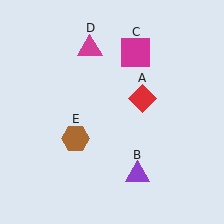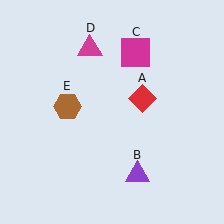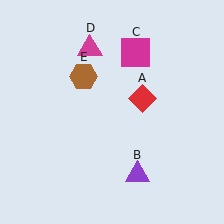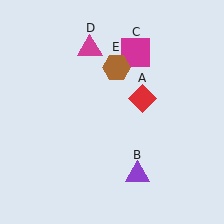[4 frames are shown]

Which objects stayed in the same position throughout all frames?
Red diamond (object A) and purple triangle (object B) and magenta square (object C) and magenta triangle (object D) remained stationary.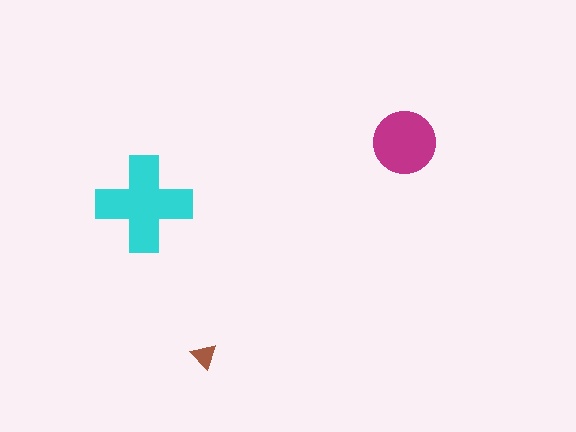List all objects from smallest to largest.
The brown triangle, the magenta circle, the cyan cross.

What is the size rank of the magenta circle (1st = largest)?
2nd.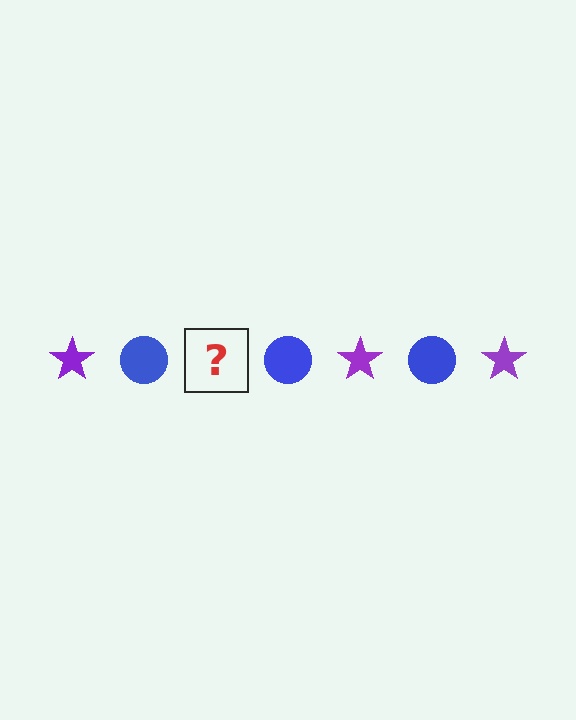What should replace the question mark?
The question mark should be replaced with a purple star.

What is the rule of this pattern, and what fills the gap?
The rule is that the pattern alternates between purple star and blue circle. The gap should be filled with a purple star.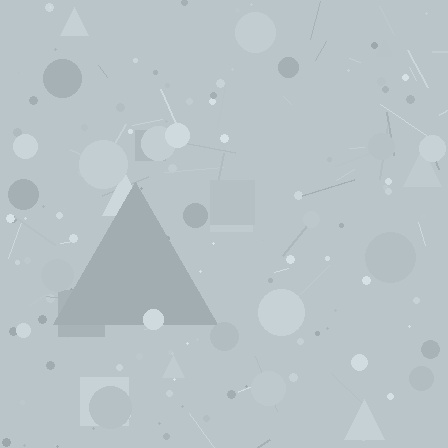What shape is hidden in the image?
A triangle is hidden in the image.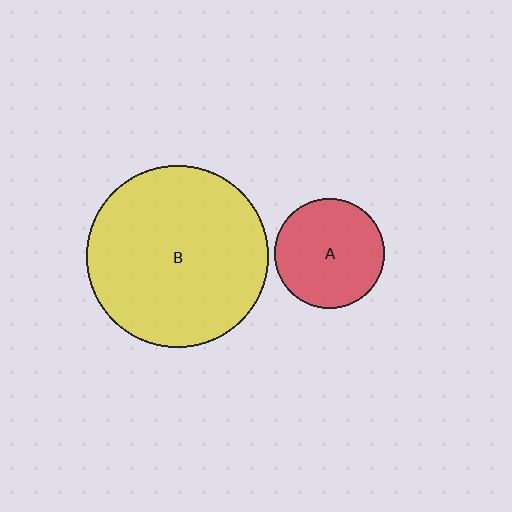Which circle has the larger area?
Circle B (yellow).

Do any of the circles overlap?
No, none of the circles overlap.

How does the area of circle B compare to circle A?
Approximately 2.8 times.